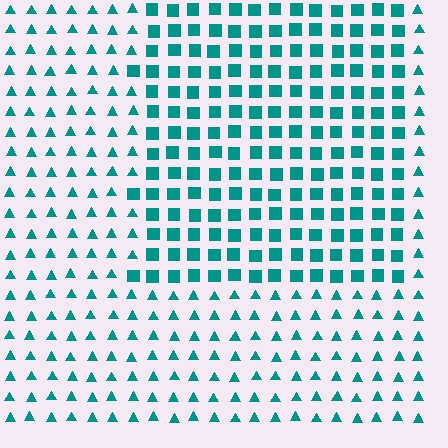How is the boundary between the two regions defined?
The boundary is defined by a change in element shape: squares inside vs. triangles outside. All elements share the same color and spacing.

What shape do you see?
I see a rectangle.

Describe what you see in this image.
The image is filled with small teal elements arranged in a uniform grid. A rectangle-shaped region contains squares, while the surrounding area contains triangles. The boundary is defined purely by the change in element shape.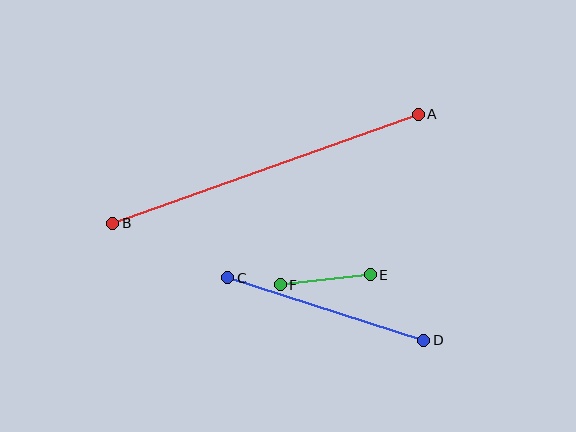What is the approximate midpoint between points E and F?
The midpoint is at approximately (325, 280) pixels.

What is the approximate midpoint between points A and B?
The midpoint is at approximately (266, 169) pixels.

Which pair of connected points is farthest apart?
Points A and B are farthest apart.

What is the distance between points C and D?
The distance is approximately 205 pixels.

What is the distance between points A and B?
The distance is approximately 324 pixels.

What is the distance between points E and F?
The distance is approximately 90 pixels.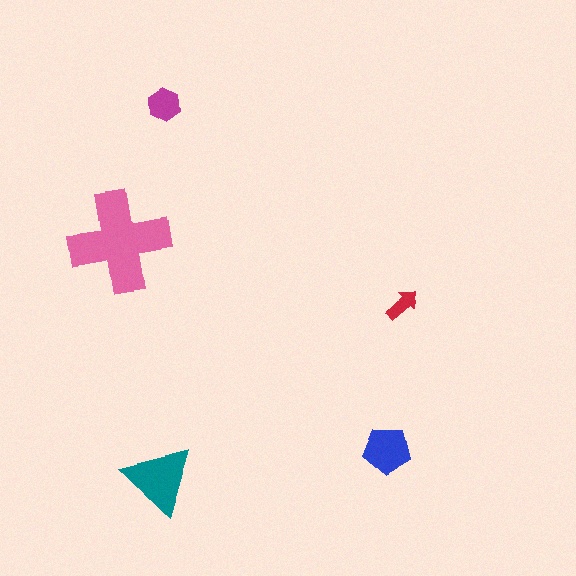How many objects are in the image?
There are 5 objects in the image.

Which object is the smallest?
The red arrow.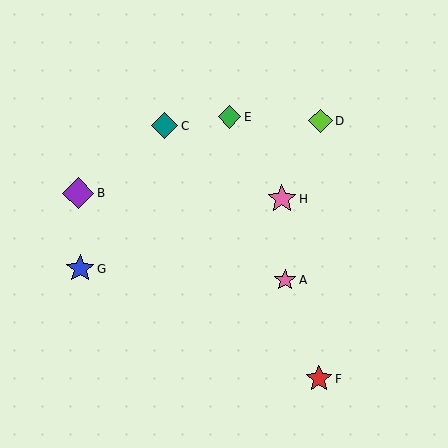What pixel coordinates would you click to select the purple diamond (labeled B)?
Click at (78, 193) to select the purple diamond B.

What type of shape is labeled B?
Shape B is a purple diamond.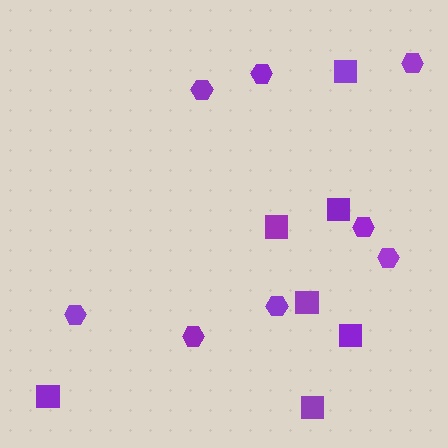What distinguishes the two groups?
There are 2 groups: one group of squares (7) and one group of hexagons (8).